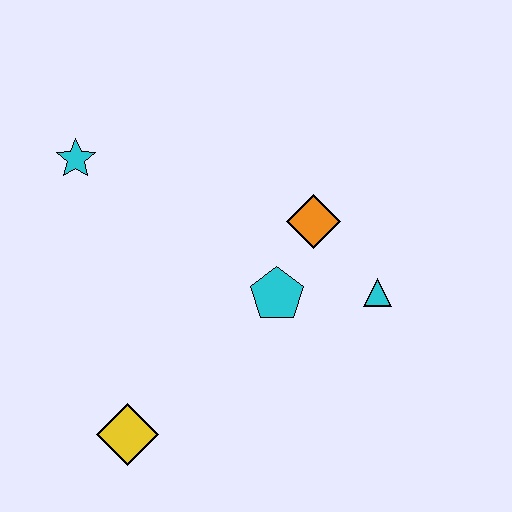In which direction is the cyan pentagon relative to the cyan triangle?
The cyan pentagon is to the left of the cyan triangle.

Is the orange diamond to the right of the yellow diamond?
Yes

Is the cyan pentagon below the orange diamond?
Yes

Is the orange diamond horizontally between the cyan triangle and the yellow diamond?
Yes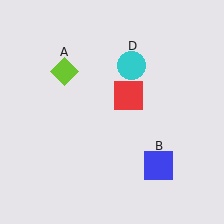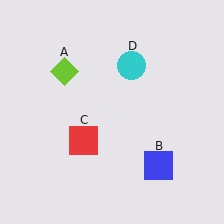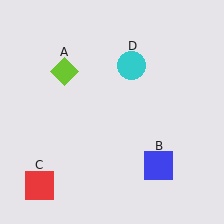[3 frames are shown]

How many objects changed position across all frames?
1 object changed position: red square (object C).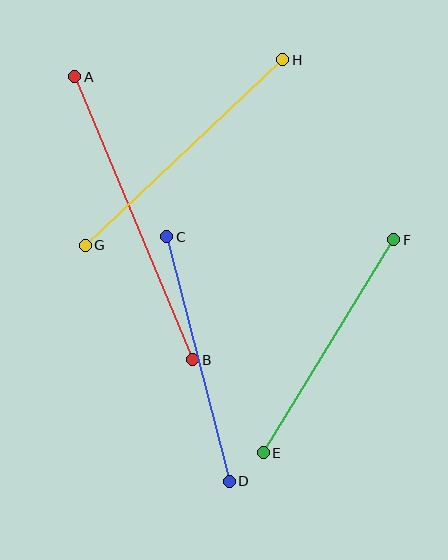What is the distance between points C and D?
The distance is approximately 252 pixels.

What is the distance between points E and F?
The distance is approximately 250 pixels.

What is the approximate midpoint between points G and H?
The midpoint is at approximately (184, 152) pixels.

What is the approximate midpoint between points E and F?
The midpoint is at approximately (329, 346) pixels.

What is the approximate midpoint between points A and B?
The midpoint is at approximately (134, 218) pixels.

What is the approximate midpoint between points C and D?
The midpoint is at approximately (198, 359) pixels.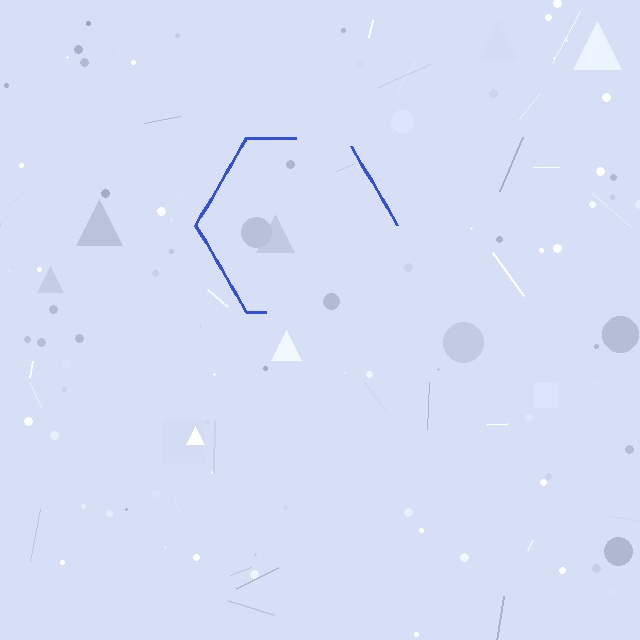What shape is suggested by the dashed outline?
The dashed outline suggests a hexagon.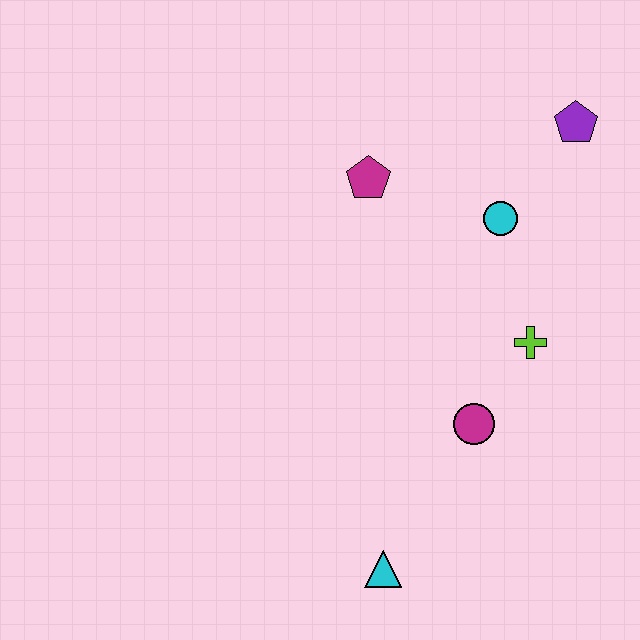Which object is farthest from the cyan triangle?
The purple pentagon is farthest from the cyan triangle.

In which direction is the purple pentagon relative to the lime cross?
The purple pentagon is above the lime cross.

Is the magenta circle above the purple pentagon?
No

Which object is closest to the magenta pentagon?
The cyan circle is closest to the magenta pentagon.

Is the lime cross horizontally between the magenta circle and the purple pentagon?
Yes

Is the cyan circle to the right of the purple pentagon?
No